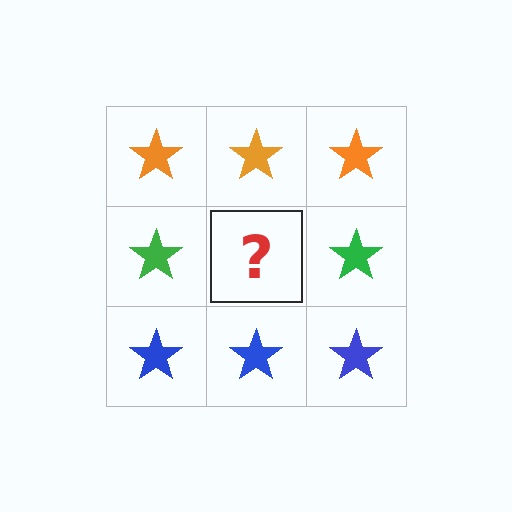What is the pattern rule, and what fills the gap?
The rule is that each row has a consistent color. The gap should be filled with a green star.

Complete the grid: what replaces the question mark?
The question mark should be replaced with a green star.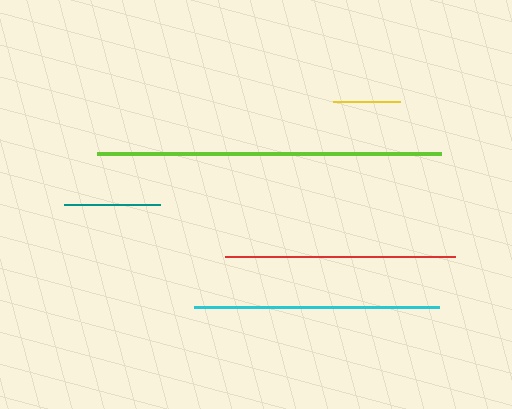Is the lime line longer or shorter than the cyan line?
The lime line is longer than the cyan line.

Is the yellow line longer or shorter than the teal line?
The teal line is longer than the yellow line.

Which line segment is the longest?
The lime line is the longest at approximately 344 pixels.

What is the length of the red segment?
The red segment is approximately 230 pixels long.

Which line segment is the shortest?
The yellow line is the shortest at approximately 66 pixels.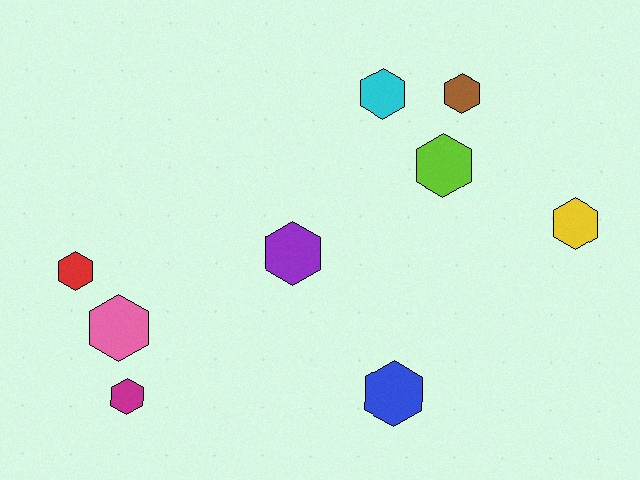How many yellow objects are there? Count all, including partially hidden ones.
There is 1 yellow object.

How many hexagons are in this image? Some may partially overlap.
There are 9 hexagons.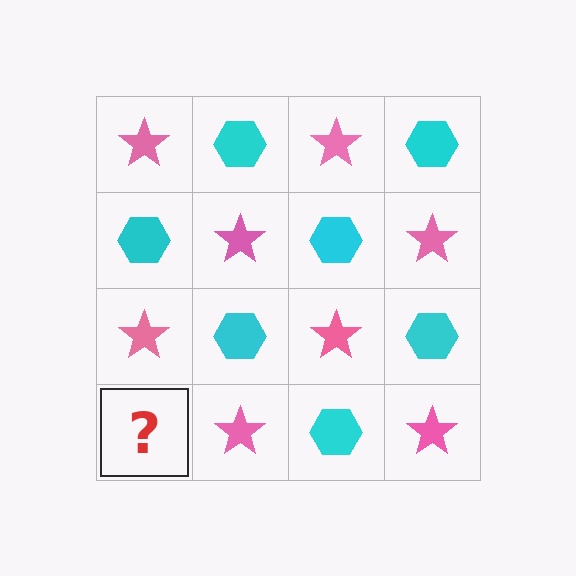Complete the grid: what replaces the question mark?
The question mark should be replaced with a cyan hexagon.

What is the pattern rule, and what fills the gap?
The rule is that it alternates pink star and cyan hexagon in a checkerboard pattern. The gap should be filled with a cyan hexagon.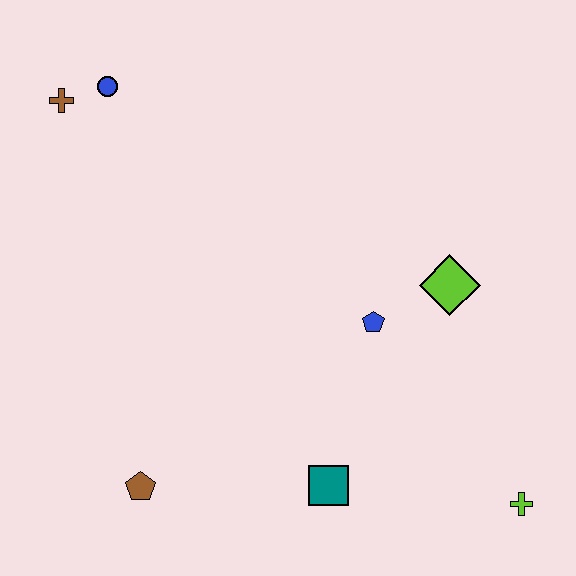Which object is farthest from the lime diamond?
The brown cross is farthest from the lime diamond.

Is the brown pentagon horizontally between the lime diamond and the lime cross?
No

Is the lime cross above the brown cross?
No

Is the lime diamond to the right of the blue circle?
Yes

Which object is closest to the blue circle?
The brown cross is closest to the blue circle.